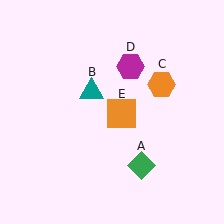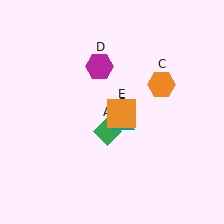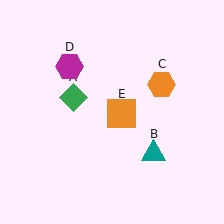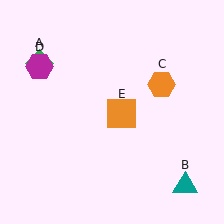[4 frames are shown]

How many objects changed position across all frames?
3 objects changed position: green diamond (object A), teal triangle (object B), magenta hexagon (object D).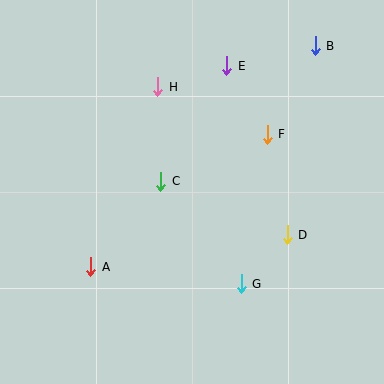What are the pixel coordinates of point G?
Point G is at (241, 284).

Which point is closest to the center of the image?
Point C at (161, 181) is closest to the center.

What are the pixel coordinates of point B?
Point B is at (315, 46).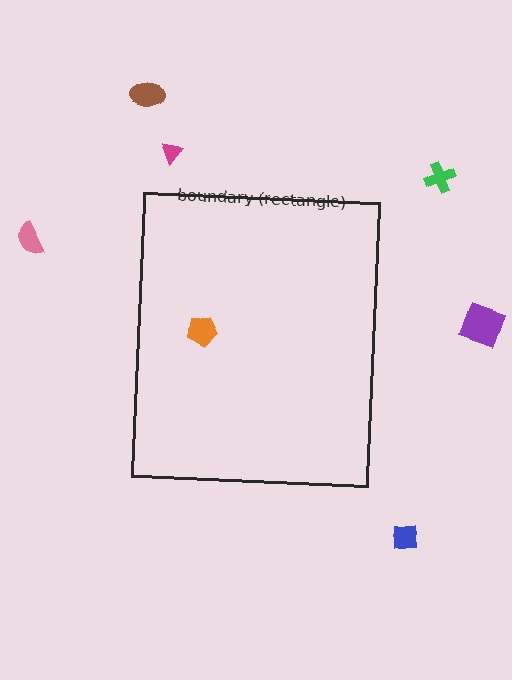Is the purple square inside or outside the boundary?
Outside.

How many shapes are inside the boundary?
1 inside, 6 outside.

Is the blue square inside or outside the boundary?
Outside.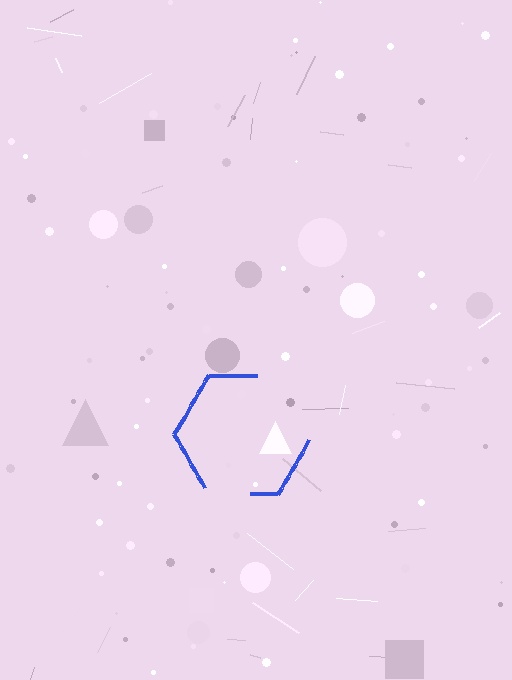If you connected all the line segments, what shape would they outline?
They would outline a hexagon.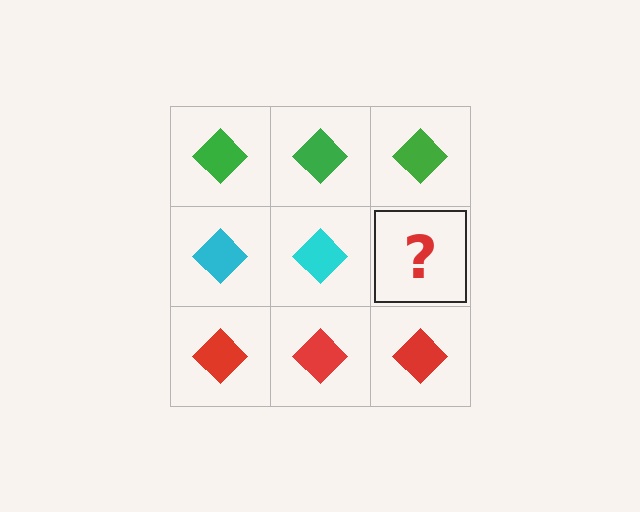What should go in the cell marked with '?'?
The missing cell should contain a cyan diamond.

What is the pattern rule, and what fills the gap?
The rule is that each row has a consistent color. The gap should be filled with a cyan diamond.